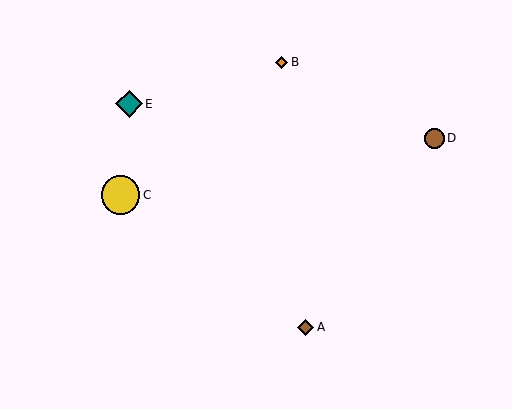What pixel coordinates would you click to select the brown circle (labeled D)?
Click at (434, 138) to select the brown circle D.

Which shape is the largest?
The yellow circle (labeled C) is the largest.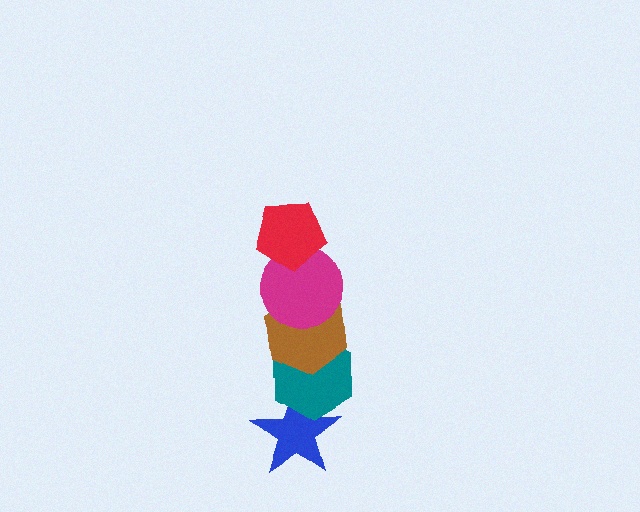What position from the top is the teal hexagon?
The teal hexagon is 4th from the top.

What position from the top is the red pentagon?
The red pentagon is 1st from the top.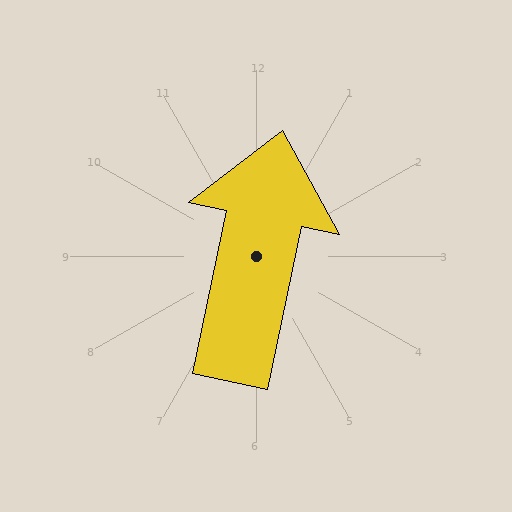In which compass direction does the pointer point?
North.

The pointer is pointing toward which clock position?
Roughly 12 o'clock.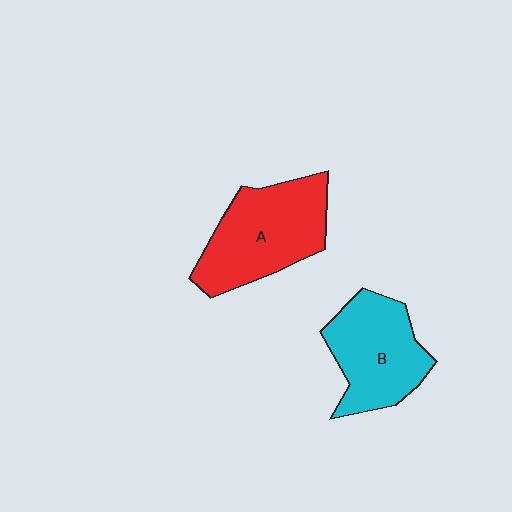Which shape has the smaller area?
Shape B (cyan).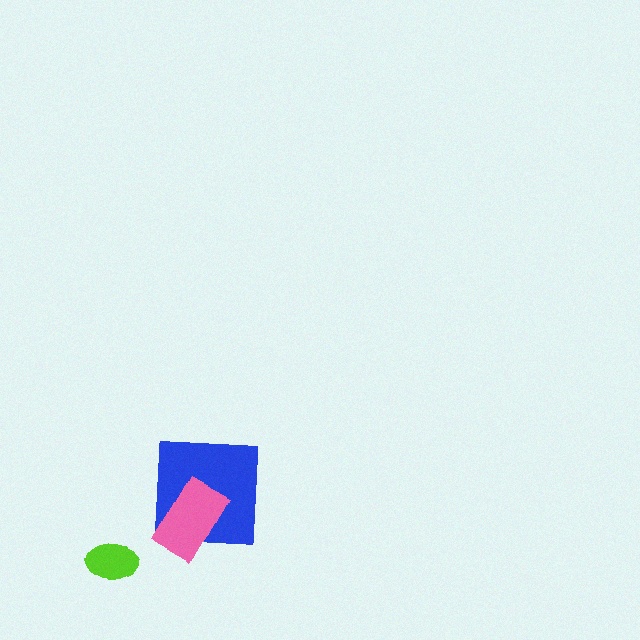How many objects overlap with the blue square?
1 object overlaps with the blue square.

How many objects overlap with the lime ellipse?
0 objects overlap with the lime ellipse.